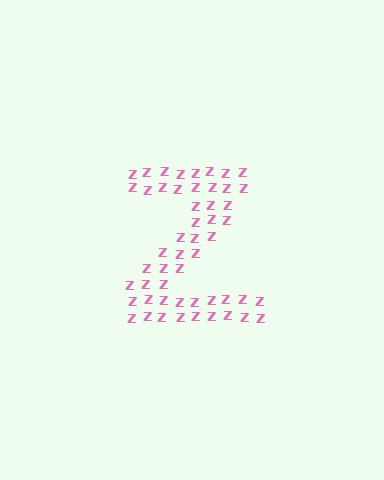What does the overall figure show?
The overall figure shows the letter Z.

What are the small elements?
The small elements are letter Z's.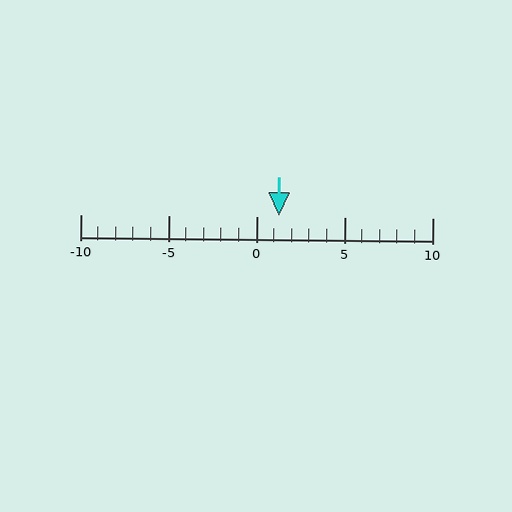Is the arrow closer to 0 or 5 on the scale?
The arrow is closer to 0.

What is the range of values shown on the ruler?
The ruler shows values from -10 to 10.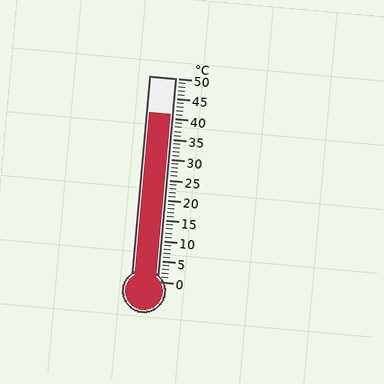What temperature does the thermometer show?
The thermometer shows approximately 41°C.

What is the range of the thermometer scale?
The thermometer scale ranges from 0°C to 50°C.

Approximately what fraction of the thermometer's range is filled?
The thermometer is filled to approximately 80% of its range.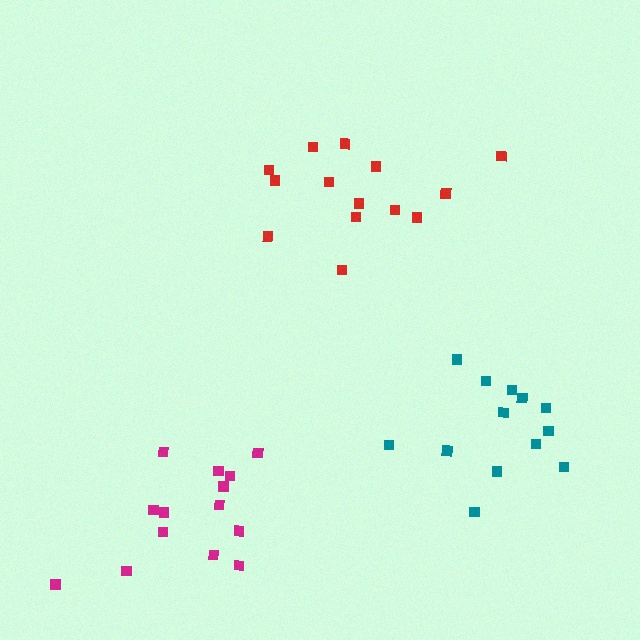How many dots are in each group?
Group 1: 14 dots, Group 2: 14 dots, Group 3: 13 dots (41 total).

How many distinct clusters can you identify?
There are 3 distinct clusters.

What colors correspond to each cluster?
The clusters are colored: magenta, red, teal.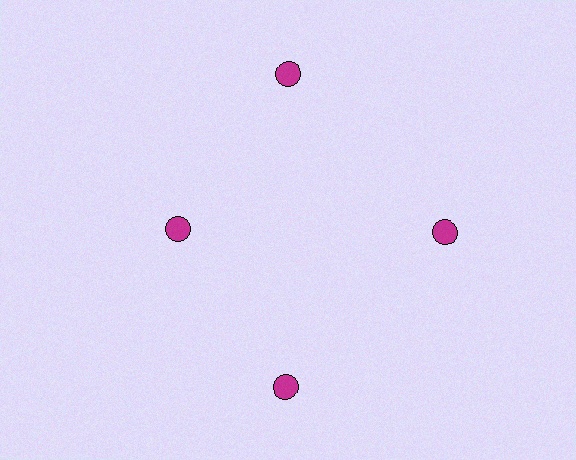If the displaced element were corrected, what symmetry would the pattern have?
It would have 4-fold rotational symmetry — the pattern would map onto itself every 90 degrees.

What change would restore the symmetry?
The symmetry would be restored by moving it outward, back onto the ring so that all 4 circles sit at equal angles and equal distance from the center.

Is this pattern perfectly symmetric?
No. The 4 magenta circles are arranged in a ring, but one element near the 9 o'clock position is pulled inward toward the center, breaking the 4-fold rotational symmetry.